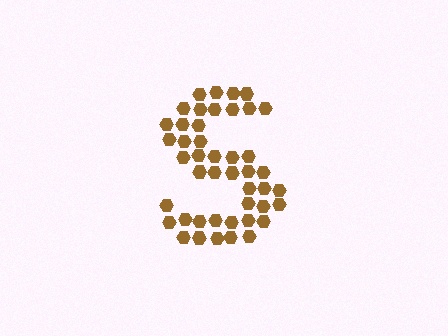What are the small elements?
The small elements are hexagons.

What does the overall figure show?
The overall figure shows the letter S.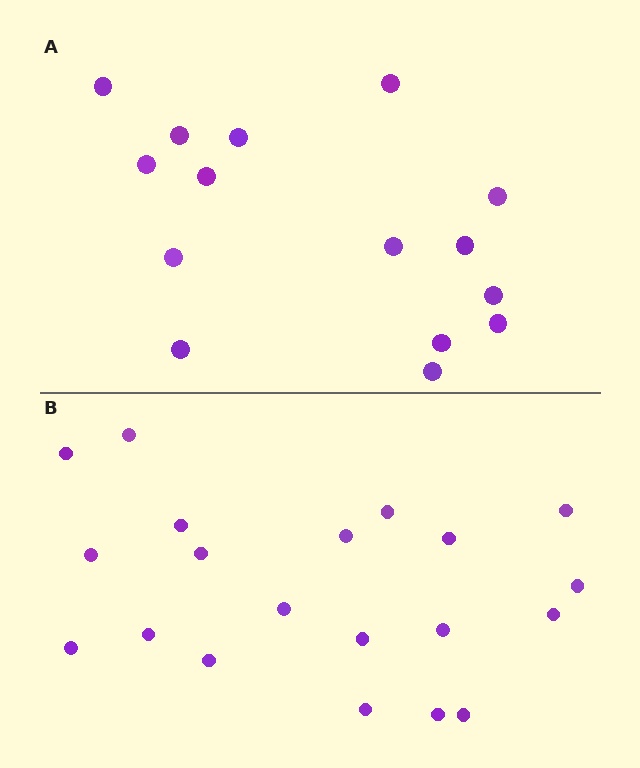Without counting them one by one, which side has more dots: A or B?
Region B (the bottom region) has more dots.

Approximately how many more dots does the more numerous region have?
Region B has about 5 more dots than region A.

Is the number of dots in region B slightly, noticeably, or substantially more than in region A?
Region B has noticeably more, but not dramatically so. The ratio is roughly 1.3 to 1.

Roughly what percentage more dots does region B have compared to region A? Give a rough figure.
About 35% more.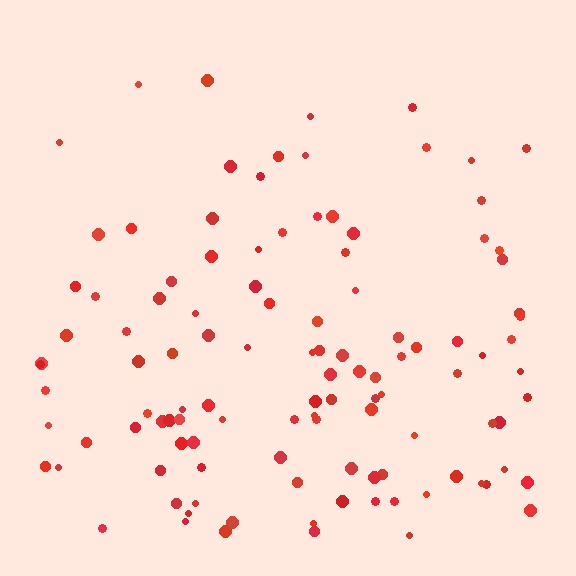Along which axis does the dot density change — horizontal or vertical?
Vertical.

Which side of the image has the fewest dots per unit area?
The top.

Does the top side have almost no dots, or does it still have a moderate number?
Still a moderate number, just noticeably fewer than the bottom.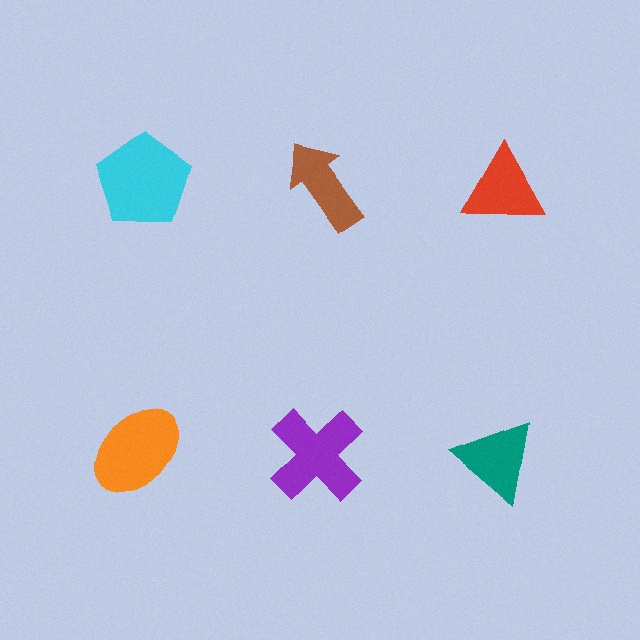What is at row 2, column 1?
An orange ellipse.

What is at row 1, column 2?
A brown arrow.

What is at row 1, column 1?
A cyan pentagon.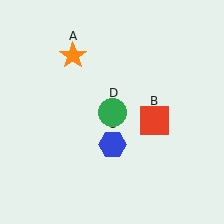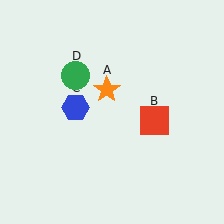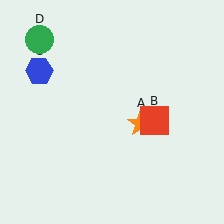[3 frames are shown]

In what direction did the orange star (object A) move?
The orange star (object A) moved down and to the right.